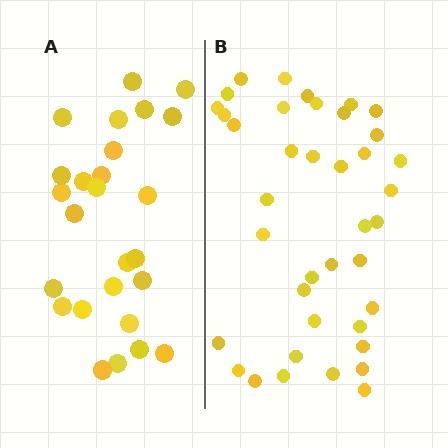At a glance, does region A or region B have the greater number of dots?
Region B (the right region) has more dots.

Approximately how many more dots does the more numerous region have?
Region B has approximately 15 more dots than region A.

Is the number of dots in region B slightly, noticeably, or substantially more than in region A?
Region B has substantially more. The ratio is roughly 1.5 to 1.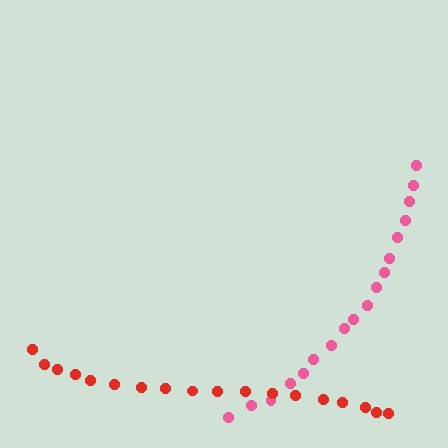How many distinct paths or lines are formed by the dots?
There are 2 distinct paths.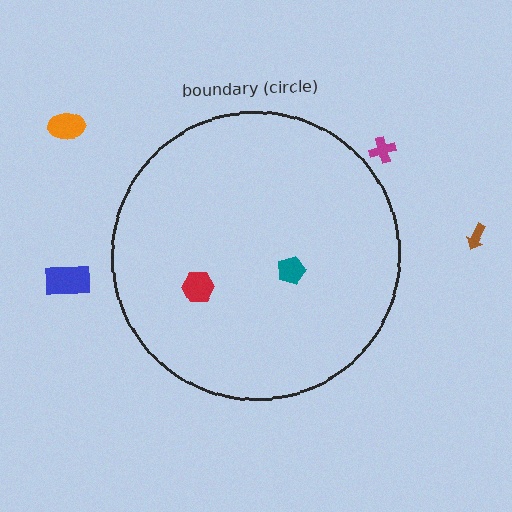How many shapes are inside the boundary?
2 inside, 4 outside.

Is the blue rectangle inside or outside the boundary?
Outside.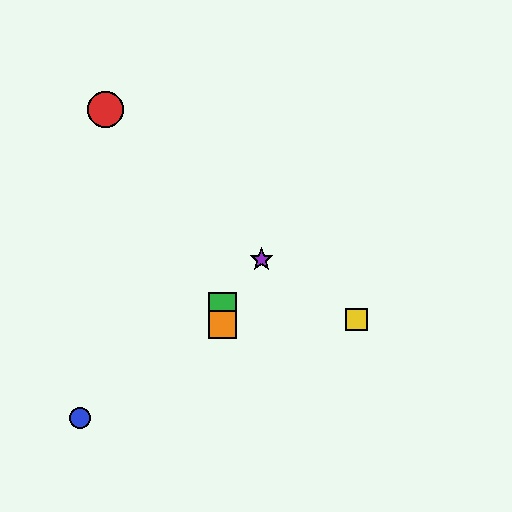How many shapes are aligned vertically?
2 shapes (the green square, the orange square) are aligned vertically.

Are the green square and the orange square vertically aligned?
Yes, both are at x≈223.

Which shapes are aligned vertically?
The green square, the orange square are aligned vertically.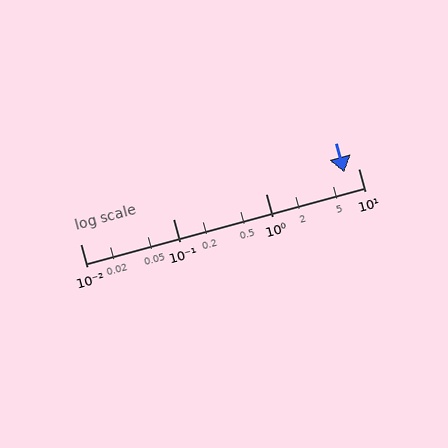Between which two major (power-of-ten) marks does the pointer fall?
The pointer is between 1 and 10.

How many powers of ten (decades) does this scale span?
The scale spans 3 decades, from 0.01 to 10.